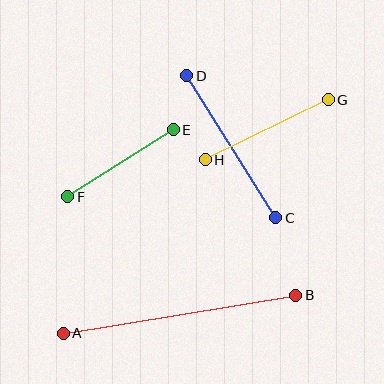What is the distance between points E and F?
The distance is approximately 125 pixels.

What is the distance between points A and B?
The distance is approximately 236 pixels.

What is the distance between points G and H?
The distance is approximately 137 pixels.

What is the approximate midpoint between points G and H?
The midpoint is at approximately (267, 130) pixels.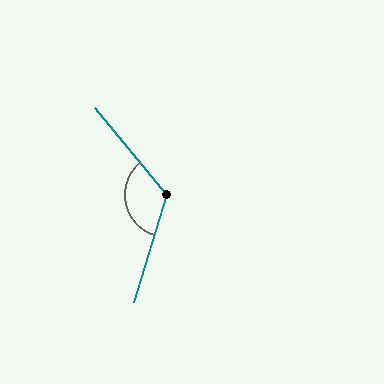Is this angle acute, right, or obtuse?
It is obtuse.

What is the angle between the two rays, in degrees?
Approximately 123 degrees.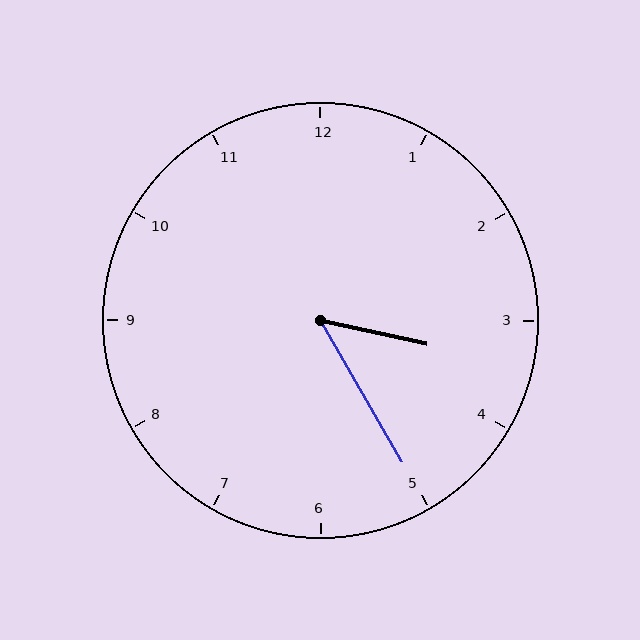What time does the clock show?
3:25.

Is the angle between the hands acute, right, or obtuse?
It is acute.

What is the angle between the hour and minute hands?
Approximately 48 degrees.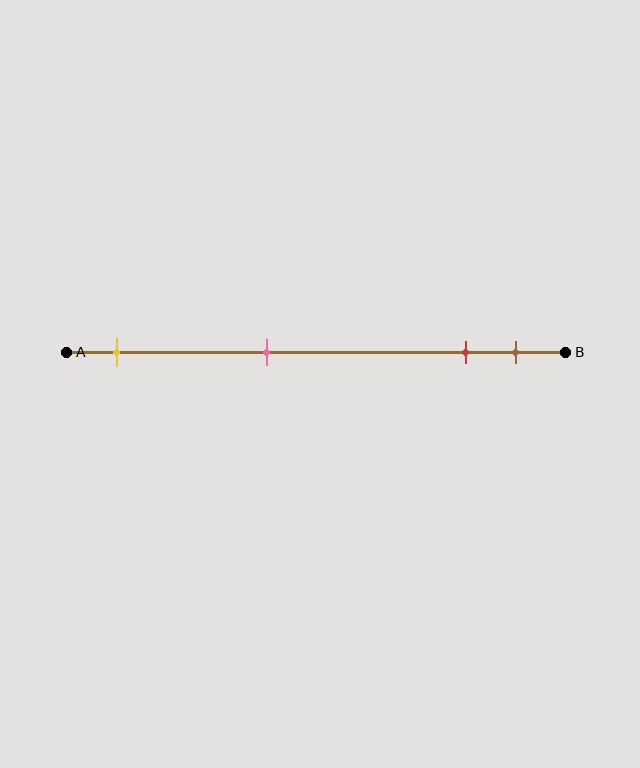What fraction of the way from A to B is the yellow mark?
The yellow mark is approximately 10% (0.1) of the way from A to B.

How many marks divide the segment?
There are 4 marks dividing the segment.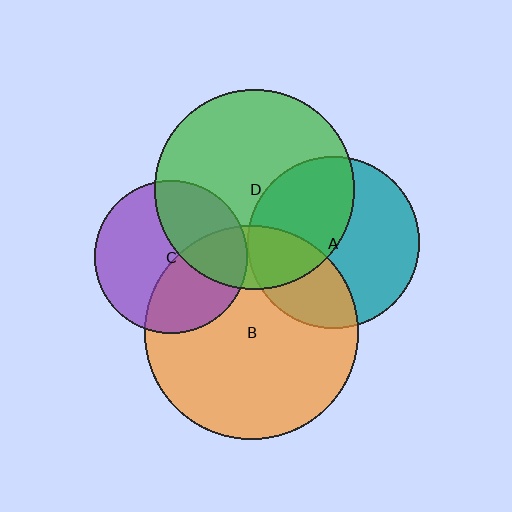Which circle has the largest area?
Circle B (orange).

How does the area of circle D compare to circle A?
Approximately 1.3 times.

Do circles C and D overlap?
Yes.